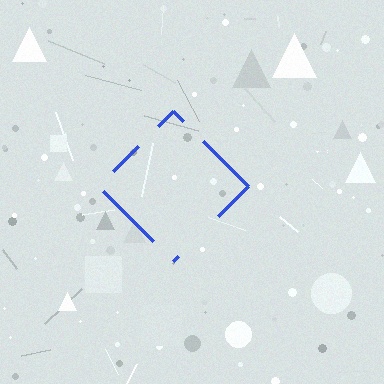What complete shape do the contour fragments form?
The contour fragments form a diamond.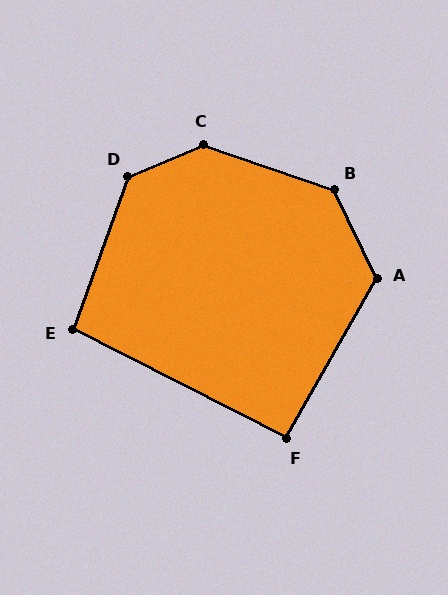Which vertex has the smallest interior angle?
F, at approximately 92 degrees.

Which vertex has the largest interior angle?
C, at approximately 138 degrees.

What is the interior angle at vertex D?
Approximately 133 degrees (obtuse).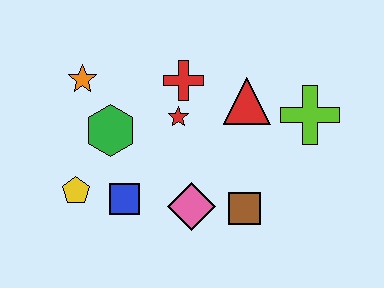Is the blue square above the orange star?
No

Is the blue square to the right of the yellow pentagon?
Yes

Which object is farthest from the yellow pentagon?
The lime cross is farthest from the yellow pentagon.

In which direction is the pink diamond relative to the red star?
The pink diamond is below the red star.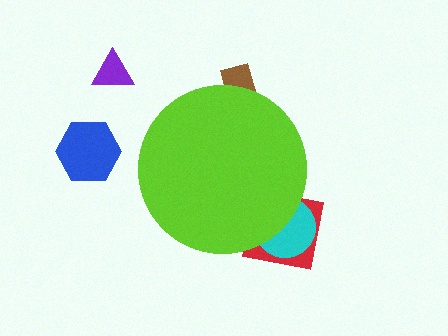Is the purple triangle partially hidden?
No, the purple triangle is fully visible.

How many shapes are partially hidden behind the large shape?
4 shapes are partially hidden.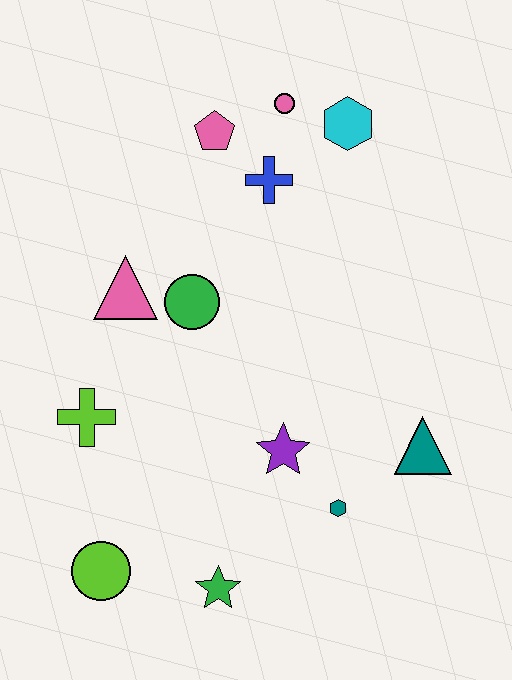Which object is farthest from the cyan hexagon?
The lime circle is farthest from the cyan hexagon.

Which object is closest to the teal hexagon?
The purple star is closest to the teal hexagon.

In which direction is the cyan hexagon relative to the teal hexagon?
The cyan hexagon is above the teal hexagon.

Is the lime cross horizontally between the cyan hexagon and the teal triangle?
No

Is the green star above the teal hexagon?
No